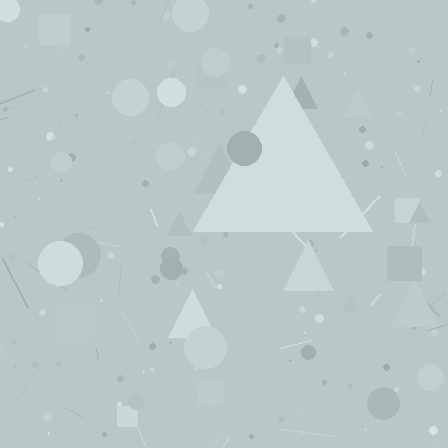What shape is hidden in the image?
A triangle is hidden in the image.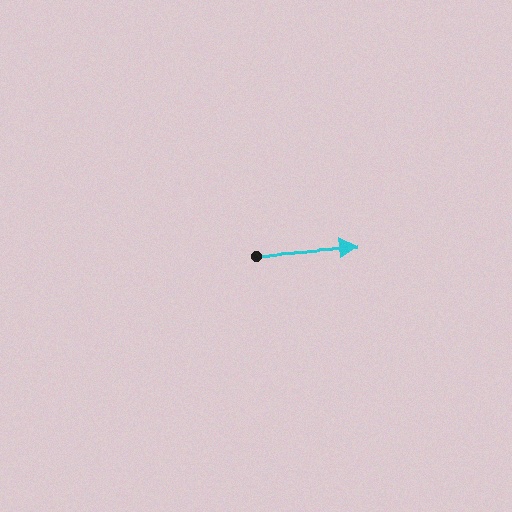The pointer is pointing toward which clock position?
Roughly 3 o'clock.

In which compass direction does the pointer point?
East.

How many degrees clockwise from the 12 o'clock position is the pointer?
Approximately 86 degrees.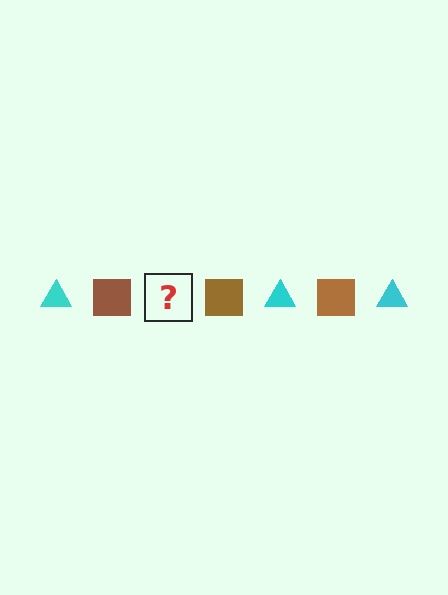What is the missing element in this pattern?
The missing element is a cyan triangle.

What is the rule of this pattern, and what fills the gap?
The rule is that the pattern alternates between cyan triangle and brown square. The gap should be filled with a cyan triangle.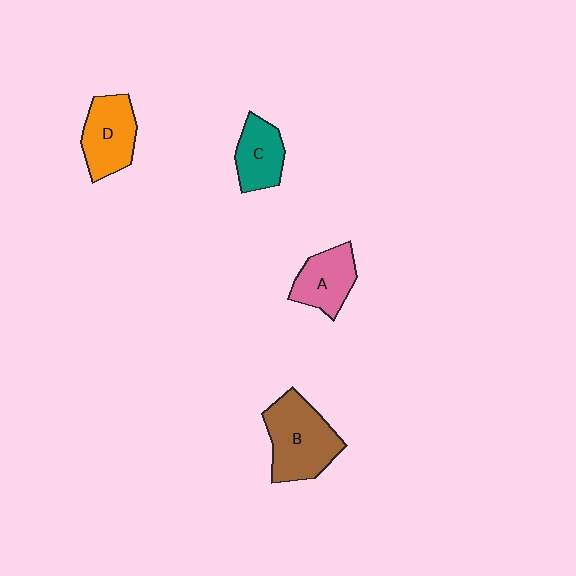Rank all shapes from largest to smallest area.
From largest to smallest: B (brown), D (orange), A (pink), C (teal).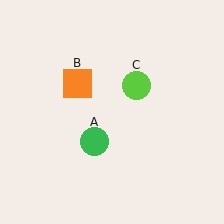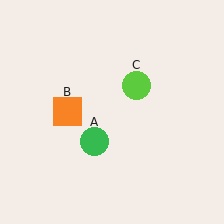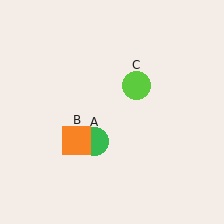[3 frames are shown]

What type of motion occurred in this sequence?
The orange square (object B) rotated counterclockwise around the center of the scene.